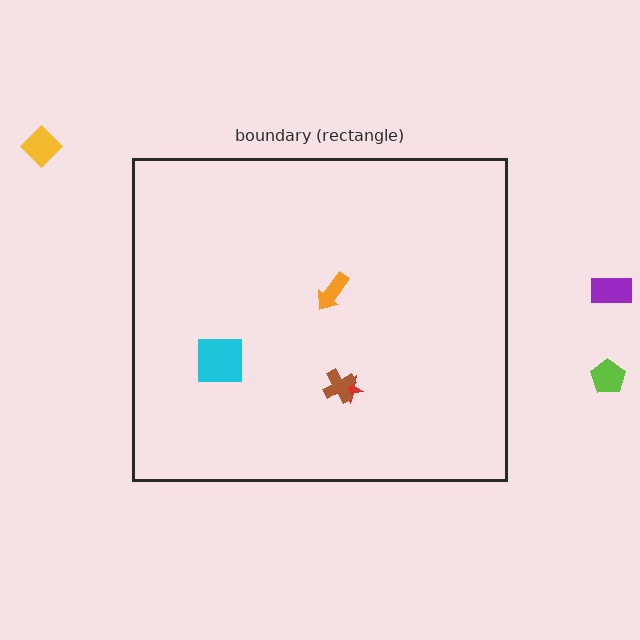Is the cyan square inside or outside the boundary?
Inside.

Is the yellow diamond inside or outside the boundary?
Outside.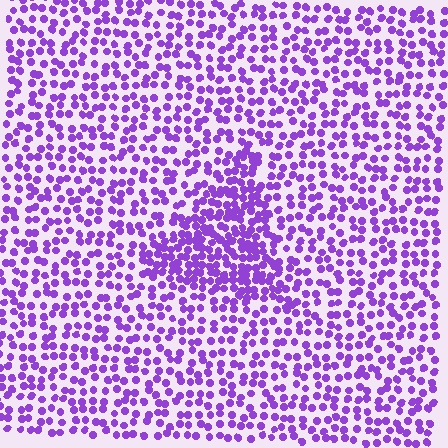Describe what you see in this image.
The image contains small purple elements arranged at two different densities. A triangle-shaped region is visible where the elements are more densely packed than the surrounding area.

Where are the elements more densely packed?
The elements are more densely packed inside the triangle boundary.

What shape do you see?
I see a triangle.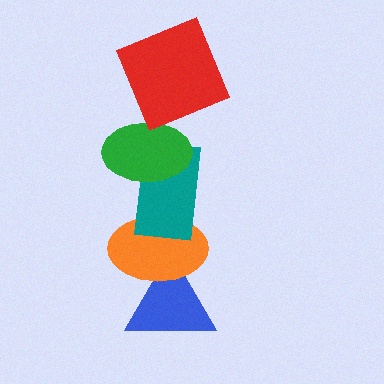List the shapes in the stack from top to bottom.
From top to bottom: the red square, the green ellipse, the teal rectangle, the orange ellipse, the blue triangle.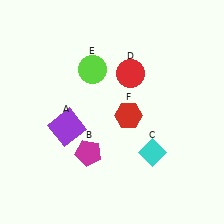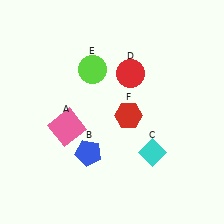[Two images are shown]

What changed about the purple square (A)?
In Image 1, A is purple. In Image 2, it changed to pink.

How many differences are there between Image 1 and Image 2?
There are 2 differences between the two images.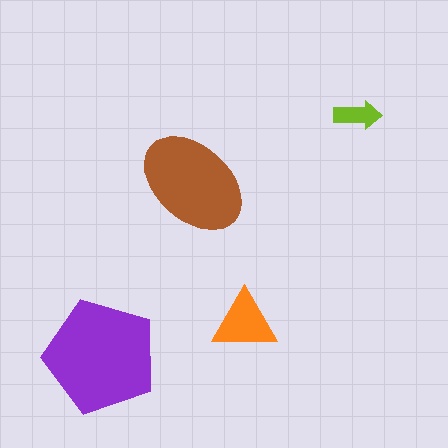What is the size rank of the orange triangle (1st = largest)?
3rd.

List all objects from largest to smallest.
The purple pentagon, the brown ellipse, the orange triangle, the lime arrow.